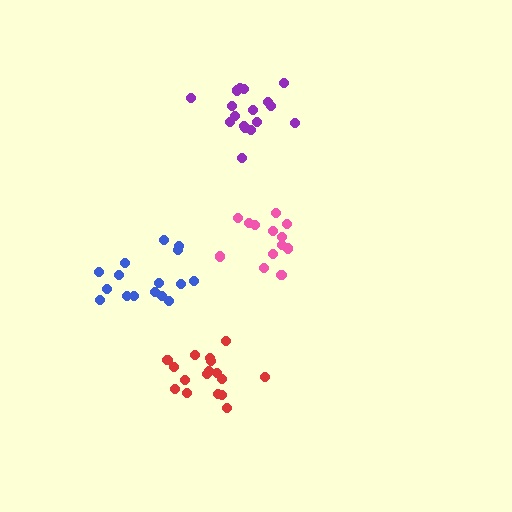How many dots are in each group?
Group 1: 13 dots, Group 2: 17 dots, Group 3: 16 dots, Group 4: 17 dots (63 total).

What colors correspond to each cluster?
The clusters are colored: pink, purple, blue, red.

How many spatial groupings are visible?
There are 4 spatial groupings.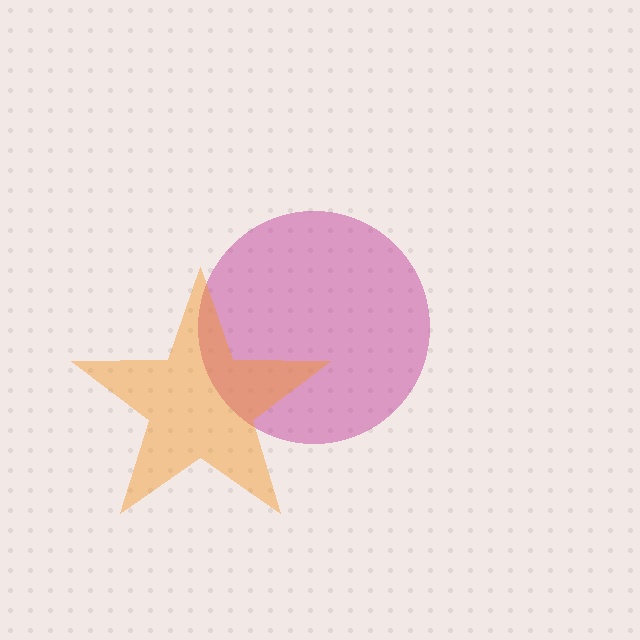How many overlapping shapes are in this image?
There are 2 overlapping shapes in the image.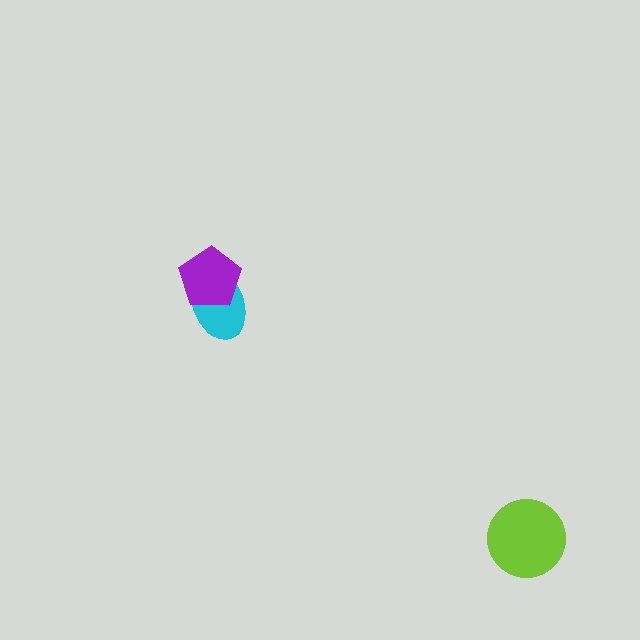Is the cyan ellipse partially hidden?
Yes, it is partially covered by another shape.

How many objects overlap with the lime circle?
0 objects overlap with the lime circle.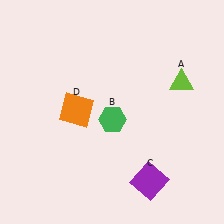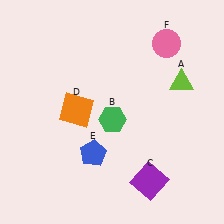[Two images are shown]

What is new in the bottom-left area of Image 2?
A blue pentagon (E) was added in the bottom-left area of Image 2.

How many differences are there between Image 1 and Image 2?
There are 2 differences between the two images.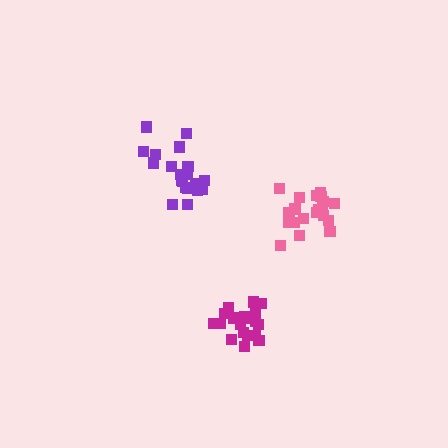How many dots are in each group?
Group 1: 20 dots, Group 2: 20 dots, Group 3: 20 dots (60 total).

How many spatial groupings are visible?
There are 3 spatial groupings.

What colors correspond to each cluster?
The clusters are colored: magenta, purple, pink.